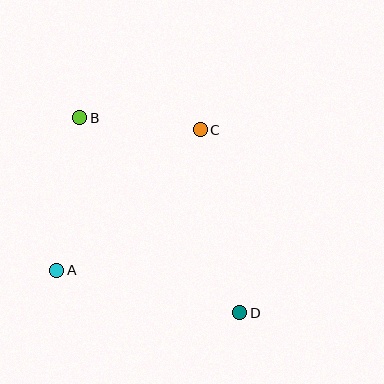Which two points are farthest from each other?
Points B and D are farthest from each other.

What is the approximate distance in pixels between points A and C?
The distance between A and C is approximately 200 pixels.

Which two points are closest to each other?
Points B and C are closest to each other.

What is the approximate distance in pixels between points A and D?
The distance between A and D is approximately 188 pixels.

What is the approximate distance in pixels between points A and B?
The distance between A and B is approximately 154 pixels.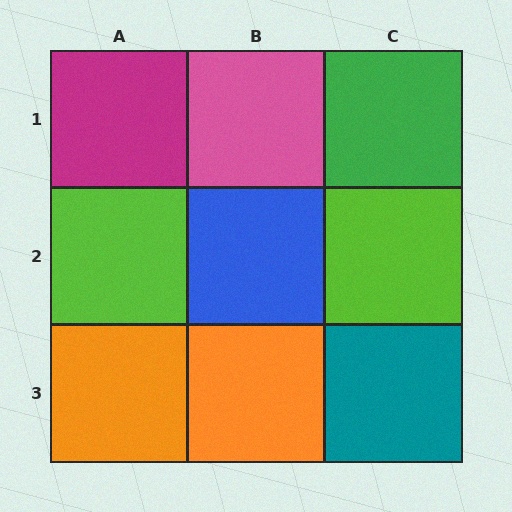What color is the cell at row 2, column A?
Lime.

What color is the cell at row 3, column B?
Orange.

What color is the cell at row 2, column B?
Blue.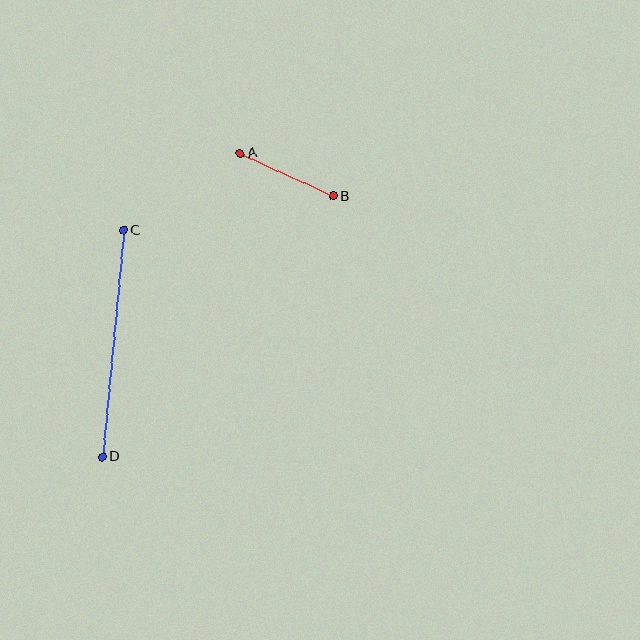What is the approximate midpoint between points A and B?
The midpoint is at approximately (287, 175) pixels.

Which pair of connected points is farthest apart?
Points C and D are farthest apart.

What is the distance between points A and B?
The distance is approximately 103 pixels.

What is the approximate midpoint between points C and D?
The midpoint is at approximately (113, 344) pixels.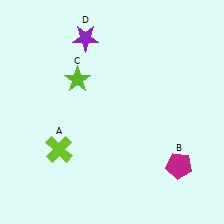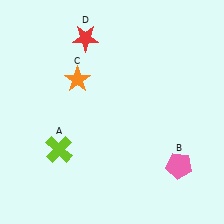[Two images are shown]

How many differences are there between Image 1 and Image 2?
There are 3 differences between the two images.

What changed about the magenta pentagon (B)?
In Image 1, B is magenta. In Image 2, it changed to pink.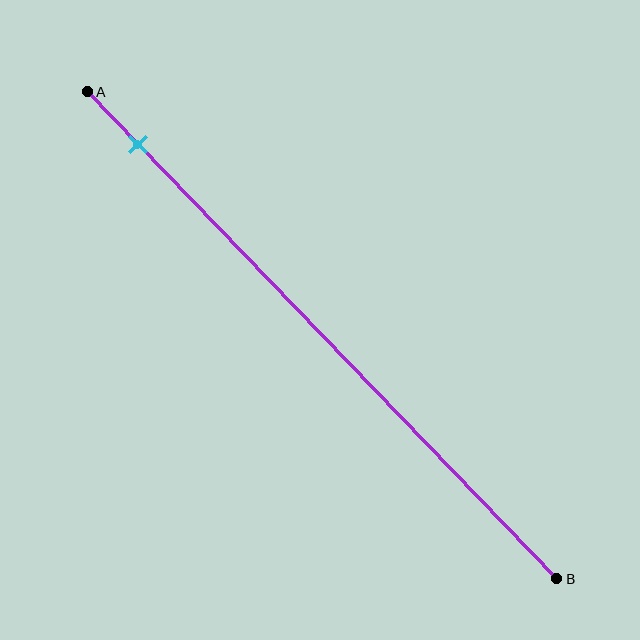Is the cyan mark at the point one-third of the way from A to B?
No, the mark is at about 10% from A, not at the 33% one-third point.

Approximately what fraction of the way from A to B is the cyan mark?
The cyan mark is approximately 10% of the way from A to B.